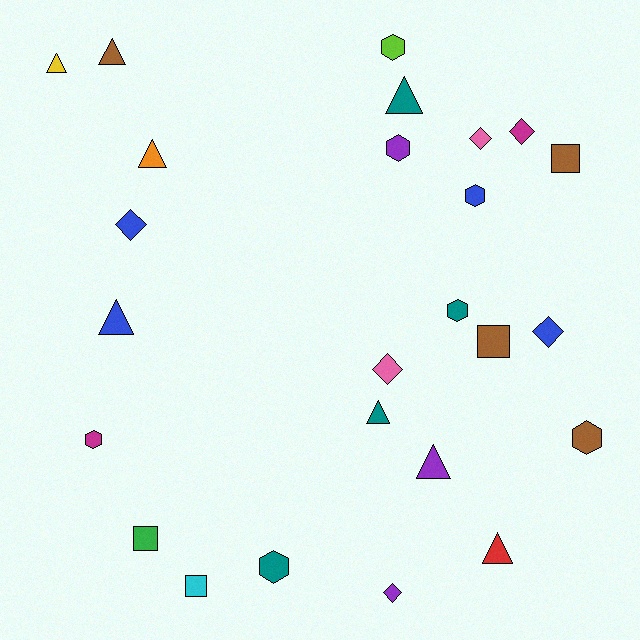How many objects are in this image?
There are 25 objects.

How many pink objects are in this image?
There are 2 pink objects.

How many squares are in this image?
There are 4 squares.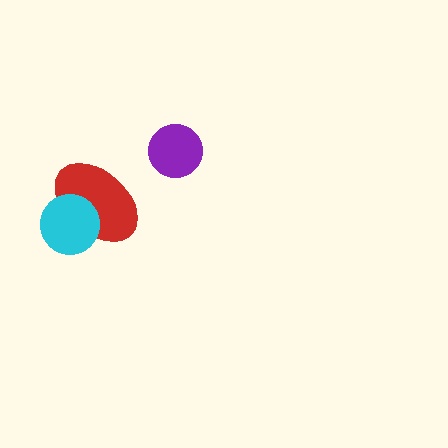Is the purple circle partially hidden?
No, no other shape covers it.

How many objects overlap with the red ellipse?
1 object overlaps with the red ellipse.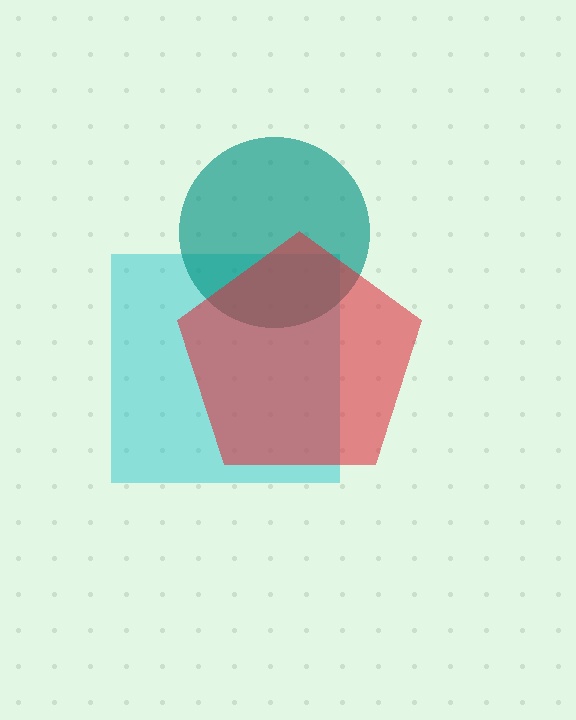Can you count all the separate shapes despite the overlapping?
Yes, there are 3 separate shapes.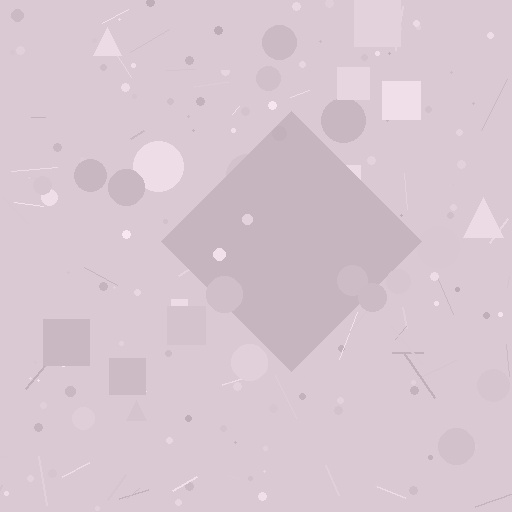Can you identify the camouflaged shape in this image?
The camouflaged shape is a diamond.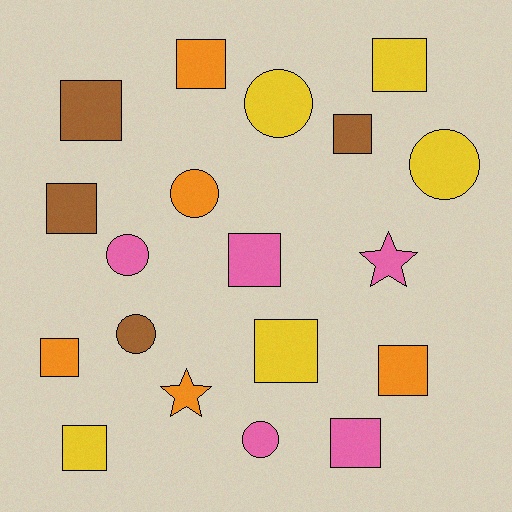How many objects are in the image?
There are 19 objects.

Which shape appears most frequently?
Square, with 11 objects.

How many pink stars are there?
There is 1 pink star.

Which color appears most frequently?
Orange, with 5 objects.